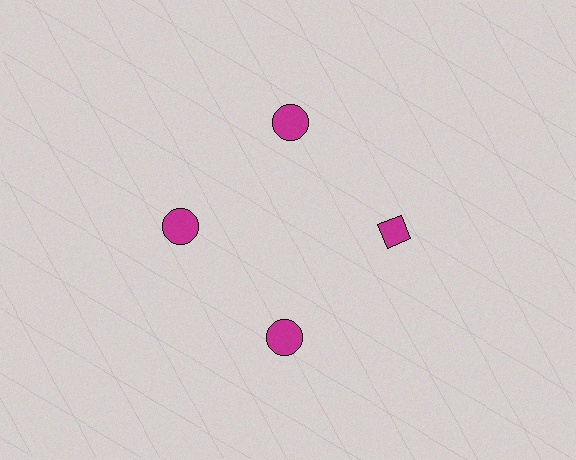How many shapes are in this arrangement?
There are 4 shapes arranged in a ring pattern.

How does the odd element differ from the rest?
It has a different shape: diamond instead of circle.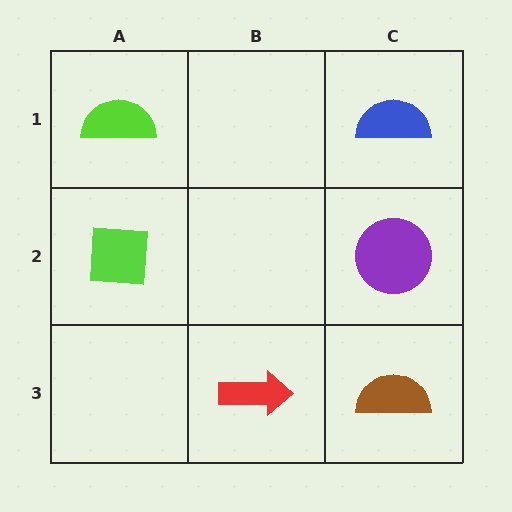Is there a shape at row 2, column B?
No, that cell is empty.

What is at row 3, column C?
A brown semicircle.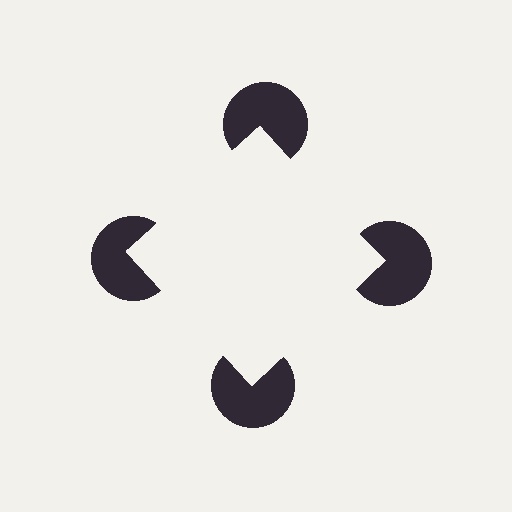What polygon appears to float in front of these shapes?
An illusory square — its edges are inferred from the aligned wedge cuts in the pac-man discs, not physically drawn.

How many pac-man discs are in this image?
There are 4 — one at each vertex of the illusory square.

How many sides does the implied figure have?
4 sides.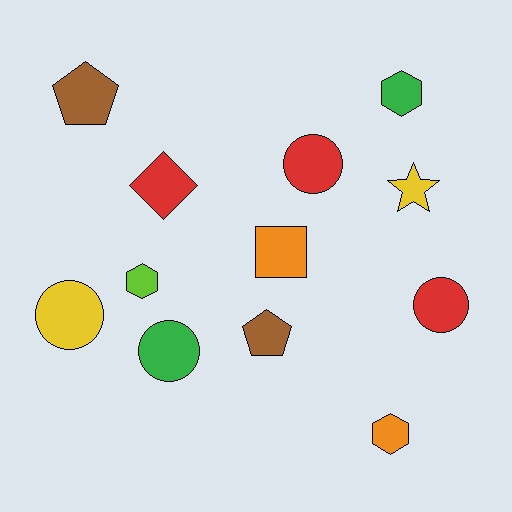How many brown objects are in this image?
There are 2 brown objects.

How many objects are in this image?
There are 12 objects.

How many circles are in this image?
There are 4 circles.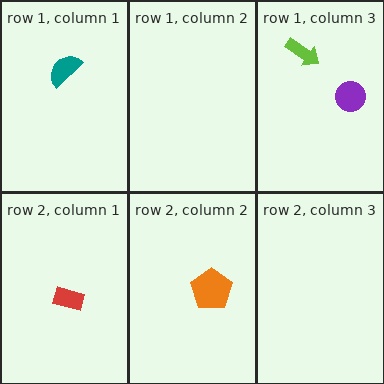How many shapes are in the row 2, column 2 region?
1.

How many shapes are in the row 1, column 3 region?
2.